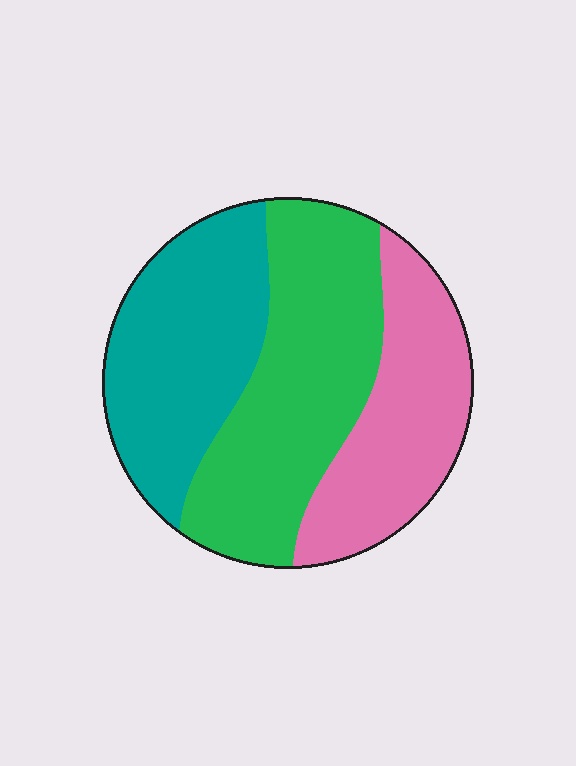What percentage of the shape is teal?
Teal takes up about one third (1/3) of the shape.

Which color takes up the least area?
Pink, at roughly 30%.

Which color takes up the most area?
Green, at roughly 40%.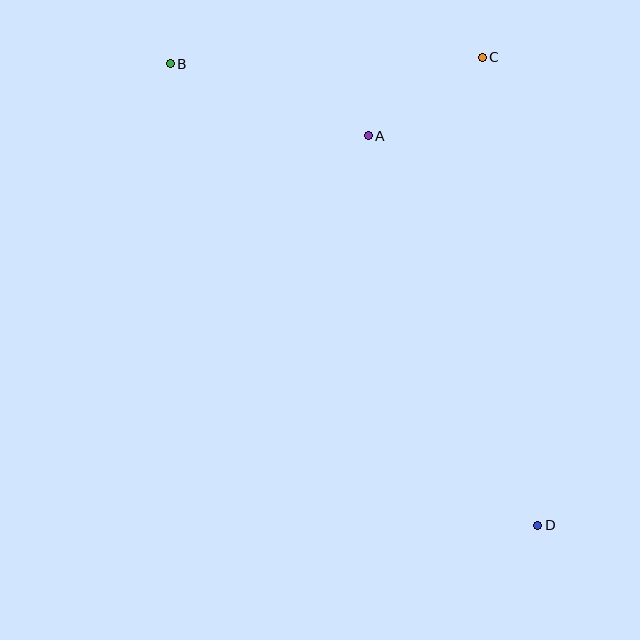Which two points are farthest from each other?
Points B and D are farthest from each other.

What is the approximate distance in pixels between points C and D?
The distance between C and D is approximately 471 pixels.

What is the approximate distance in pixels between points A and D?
The distance between A and D is approximately 425 pixels.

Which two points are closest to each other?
Points A and C are closest to each other.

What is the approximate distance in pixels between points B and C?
The distance between B and C is approximately 312 pixels.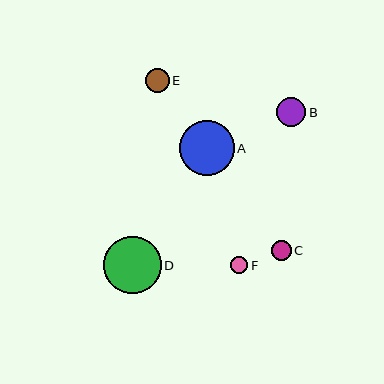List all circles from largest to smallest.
From largest to smallest: D, A, B, E, C, F.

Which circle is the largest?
Circle D is the largest with a size of approximately 57 pixels.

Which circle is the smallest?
Circle F is the smallest with a size of approximately 17 pixels.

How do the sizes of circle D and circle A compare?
Circle D and circle A are approximately the same size.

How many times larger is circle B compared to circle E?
Circle B is approximately 1.2 times the size of circle E.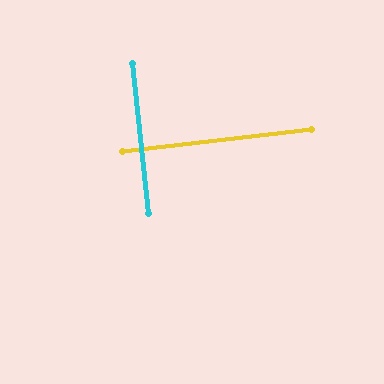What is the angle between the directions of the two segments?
Approximately 89 degrees.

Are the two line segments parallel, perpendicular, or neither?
Perpendicular — they meet at approximately 89°.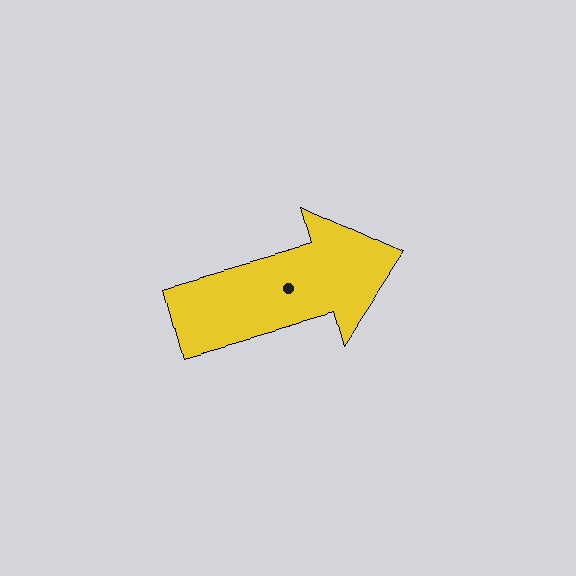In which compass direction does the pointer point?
East.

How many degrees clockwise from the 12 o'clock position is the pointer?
Approximately 74 degrees.